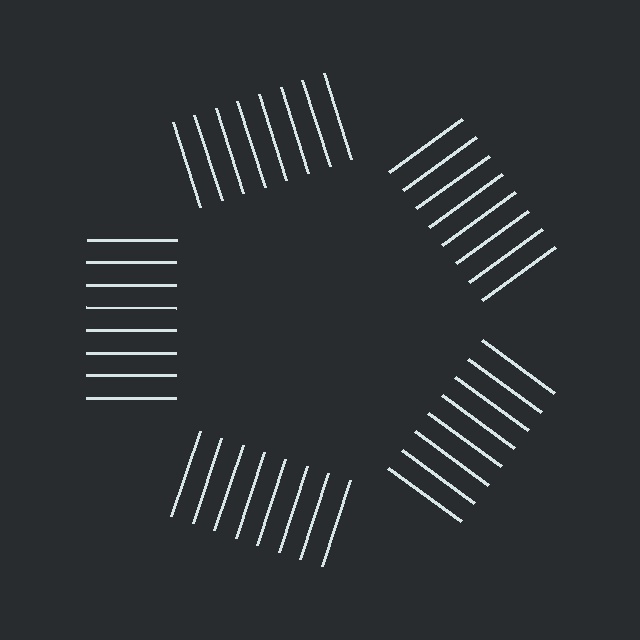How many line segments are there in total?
40 — 8 along each of the 5 edges.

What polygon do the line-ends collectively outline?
An illusory pentagon — the line segments terminate on its edges but no continuous stroke is drawn.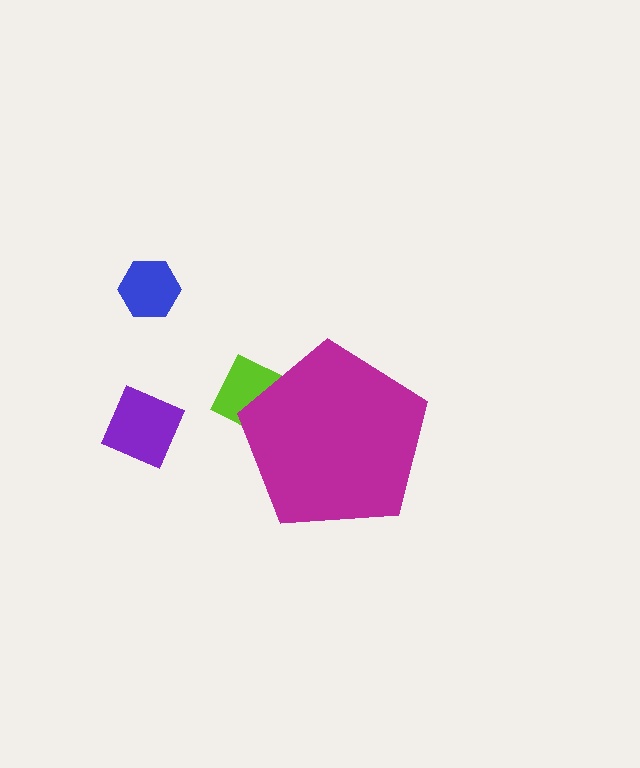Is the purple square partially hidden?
No, the purple square is fully visible.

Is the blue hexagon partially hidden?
No, the blue hexagon is fully visible.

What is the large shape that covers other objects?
A magenta pentagon.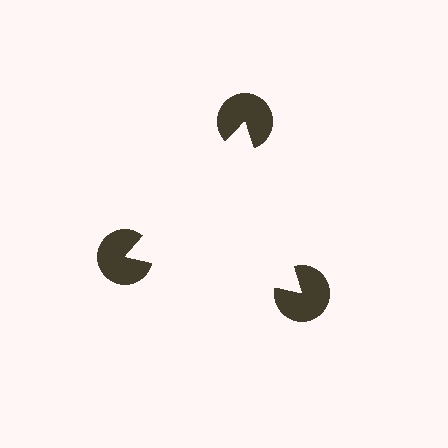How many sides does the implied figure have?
3 sides.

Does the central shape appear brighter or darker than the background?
It typically appears slightly brighter than the background, even though no actual brightness change is drawn.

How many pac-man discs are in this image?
There are 3 — one at each vertex of the illusory triangle.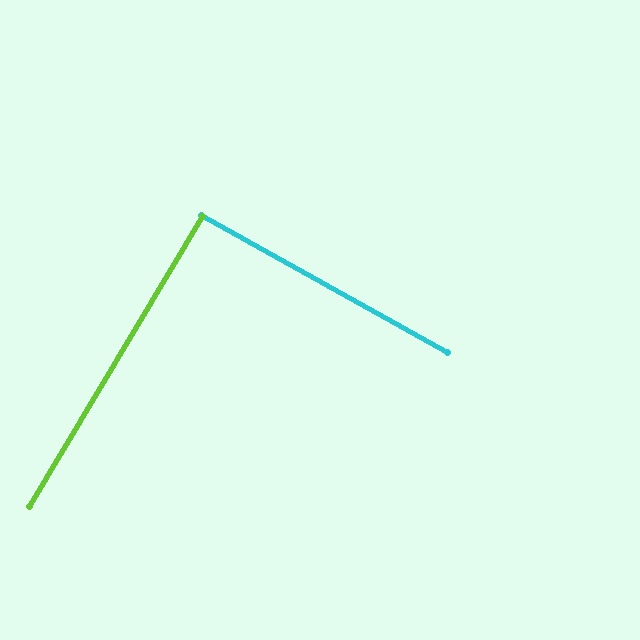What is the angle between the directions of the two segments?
Approximately 88 degrees.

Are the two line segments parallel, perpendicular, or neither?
Perpendicular — they meet at approximately 88°.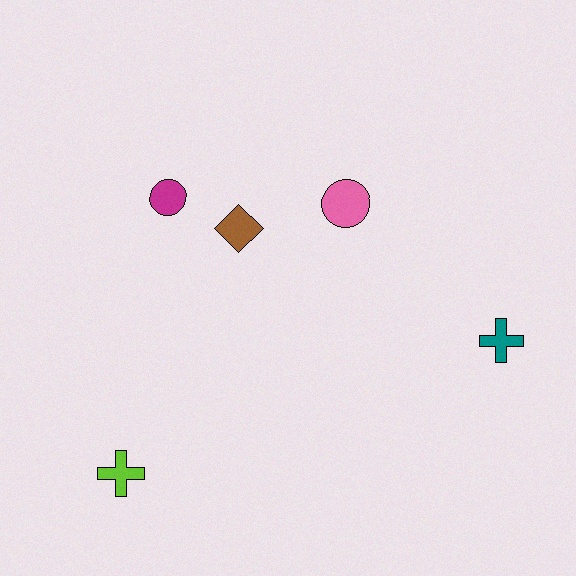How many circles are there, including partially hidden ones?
There are 2 circles.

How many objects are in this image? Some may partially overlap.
There are 5 objects.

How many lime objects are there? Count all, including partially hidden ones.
There is 1 lime object.